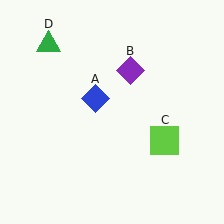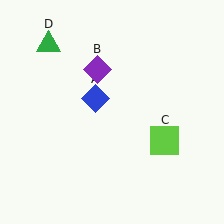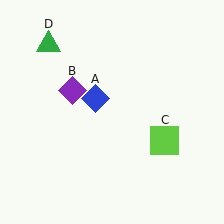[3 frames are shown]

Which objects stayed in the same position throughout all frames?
Blue diamond (object A) and lime square (object C) and green triangle (object D) remained stationary.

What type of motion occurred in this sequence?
The purple diamond (object B) rotated counterclockwise around the center of the scene.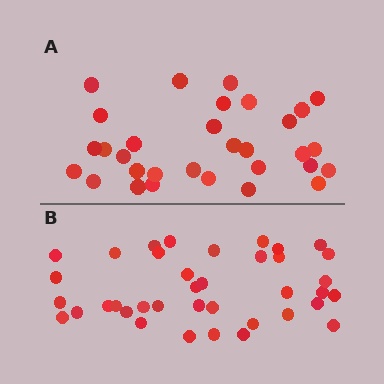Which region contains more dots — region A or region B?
Region B (the bottom region) has more dots.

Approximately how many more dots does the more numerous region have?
Region B has roughly 8 or so more dots than region A.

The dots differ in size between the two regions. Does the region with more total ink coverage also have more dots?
No. Region A has more total ink coverage because its dots are larger, but region B actually contains more individual dots. Total area can be misleading — the number of items is what matters here.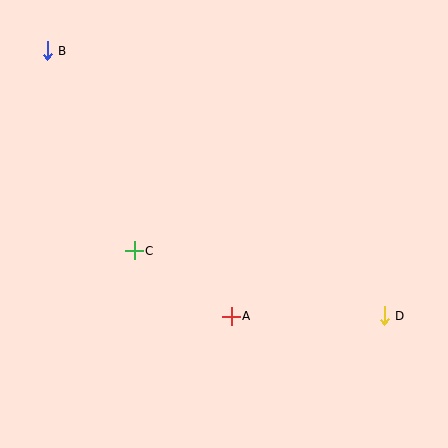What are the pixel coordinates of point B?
Point B is at (47, 51).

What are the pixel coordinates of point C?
Point C is at (134, 251).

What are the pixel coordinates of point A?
Point A is at (231, 316).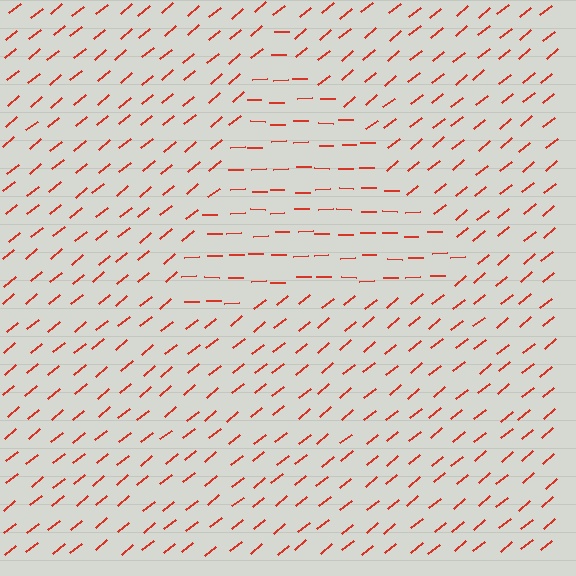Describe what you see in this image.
The image is filled with small red line segments. A triangle region in the image has lines oriented differently from the surrounding lines, creating a visible texture boundary.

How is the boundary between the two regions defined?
The boundary is defined purely by a change in line orientation (approximately 39 degrees difference). All lines are the same color and thickness.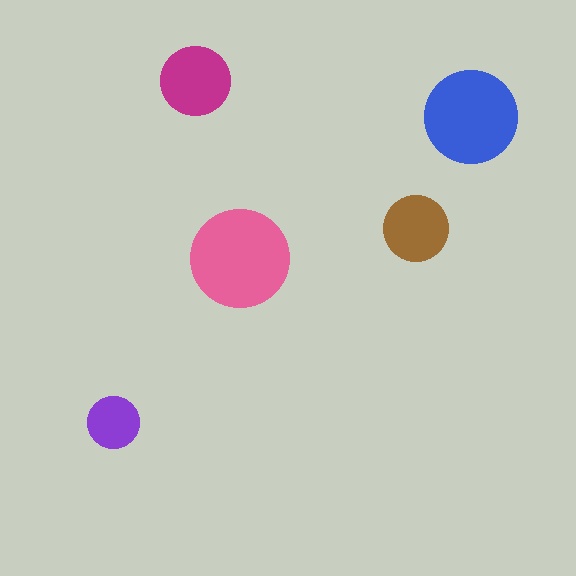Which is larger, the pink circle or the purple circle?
The pink one.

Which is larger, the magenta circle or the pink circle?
The pink one.